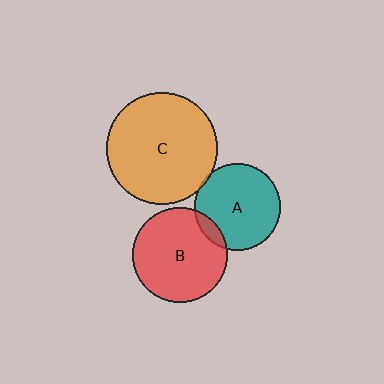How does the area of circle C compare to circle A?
Approximately 1.7 times.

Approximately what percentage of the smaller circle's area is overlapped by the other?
Approximately 5%.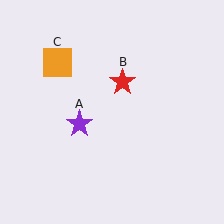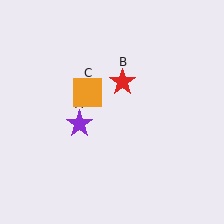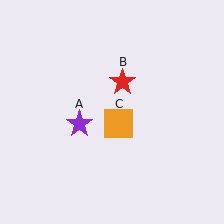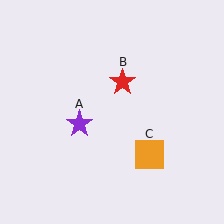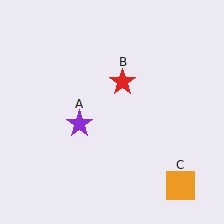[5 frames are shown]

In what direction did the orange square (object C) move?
The orange square (object C) moved down and to the right.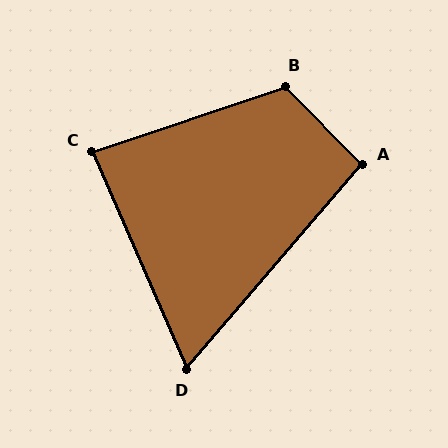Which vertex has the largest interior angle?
B, at approximately 116 degrees.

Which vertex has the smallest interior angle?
D, at approximately 64 degrees.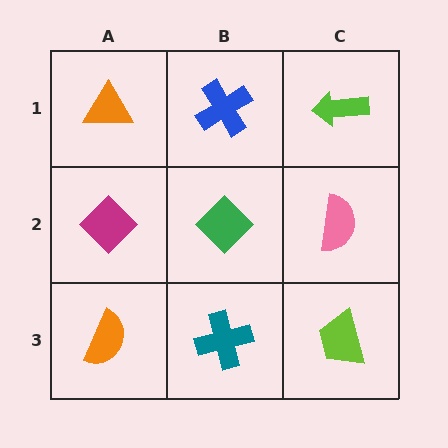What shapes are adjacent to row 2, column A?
An orange triangle (row 1, column A), an orange semicircle (row 3, column A), a green diamond (row 2, column B).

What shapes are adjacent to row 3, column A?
A magenta diamond (row 2, column A), a teal cross (row 3, column B).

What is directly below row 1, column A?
A magenta diamond.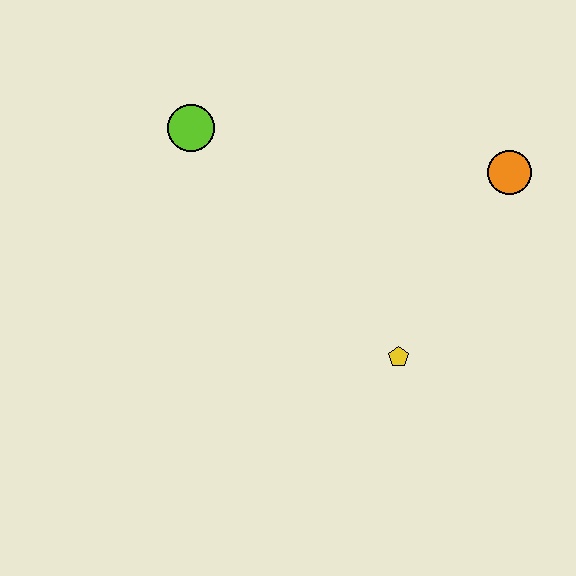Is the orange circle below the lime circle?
Yes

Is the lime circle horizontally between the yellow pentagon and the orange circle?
No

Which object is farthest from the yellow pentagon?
The lime circle is farthest from the yellow pentagon.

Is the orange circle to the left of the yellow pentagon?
No